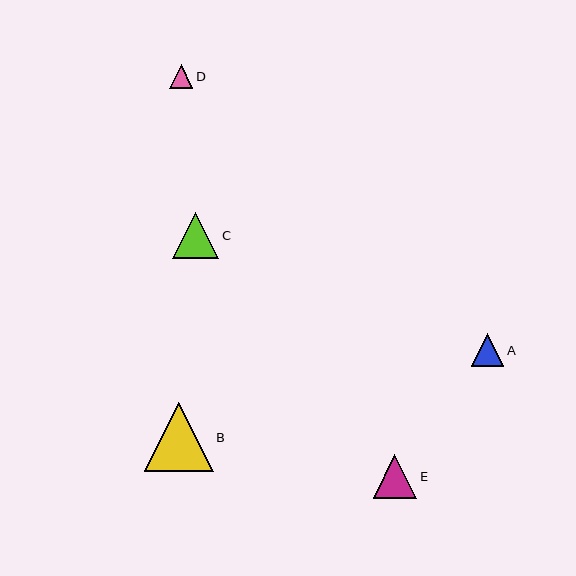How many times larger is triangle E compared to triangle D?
Triangle E is approximately 1.8 times the size of triangle D.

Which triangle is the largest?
Triangle B is the largest with a size of approximately 69 pixels.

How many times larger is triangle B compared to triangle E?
Triangle B is approximately 1.6 times the size of triangle E.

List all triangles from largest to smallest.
From largest to smallest: B, C, E, A, D.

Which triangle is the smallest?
Triangle D is the smallest with a size of approximately 24 pixels.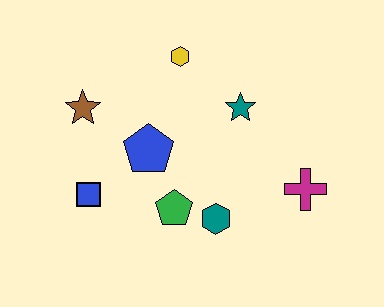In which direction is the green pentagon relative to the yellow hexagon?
The green pentagon is below the yellow hexagon.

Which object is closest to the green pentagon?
The teal hexagon is closest to the green pentagon.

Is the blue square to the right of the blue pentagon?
No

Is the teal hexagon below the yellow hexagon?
Yes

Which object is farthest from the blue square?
The magenta cross is farthest from the blue square.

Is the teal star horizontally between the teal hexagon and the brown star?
No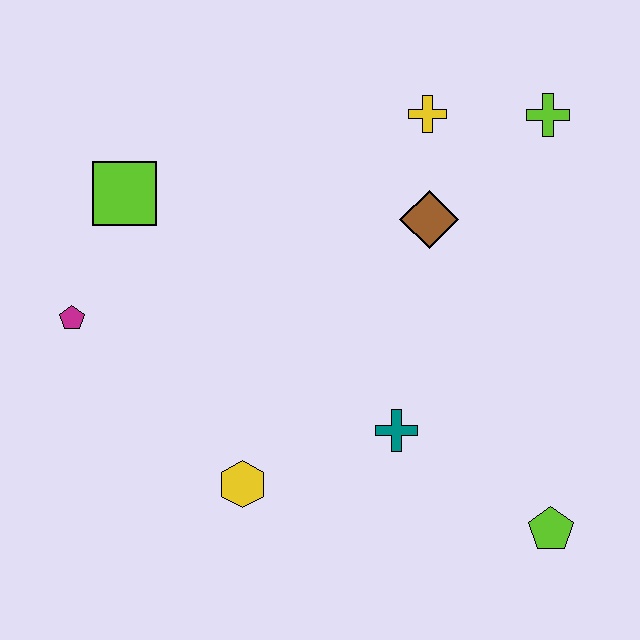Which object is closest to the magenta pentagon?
The lime square is closest to the magenta pentagon.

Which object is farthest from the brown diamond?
The magenta pentagon is farthest from the brown diamond.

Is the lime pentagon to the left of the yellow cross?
No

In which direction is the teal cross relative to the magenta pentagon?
The teal cross is to the right of the magenta pentagon.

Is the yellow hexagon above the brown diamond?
No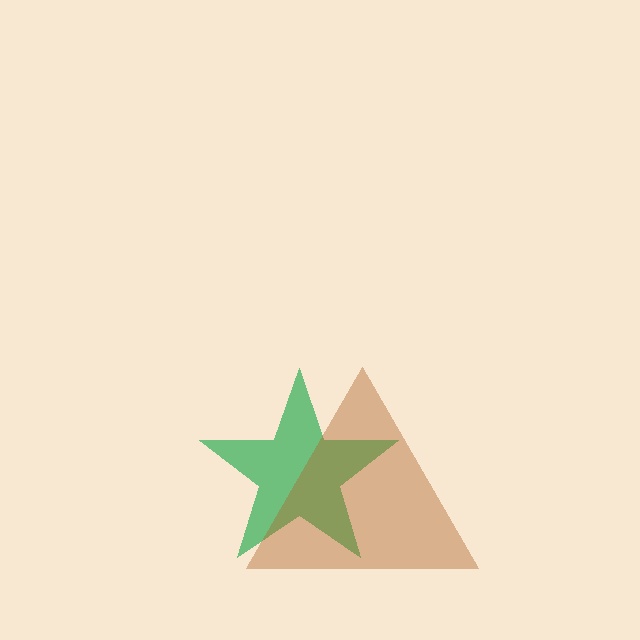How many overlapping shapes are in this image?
There are 2 overlapping shapes in the image.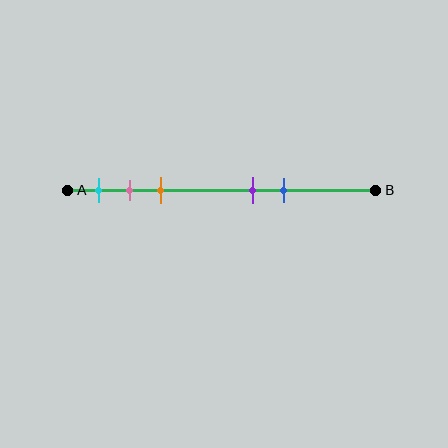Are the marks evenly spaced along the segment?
No, the marks are not evenly spaced.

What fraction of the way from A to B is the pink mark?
The pink mark is approximately 20% (0.2) of the way from A to B.